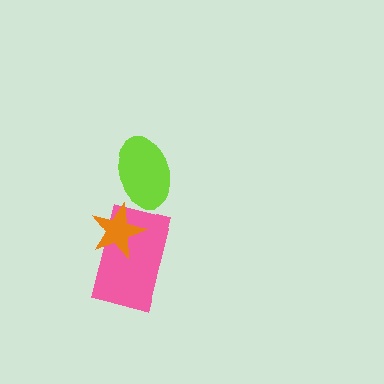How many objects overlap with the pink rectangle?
1 object overlaps with the pink rectangle.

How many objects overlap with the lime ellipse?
0 objects overlap with the lime ellipse.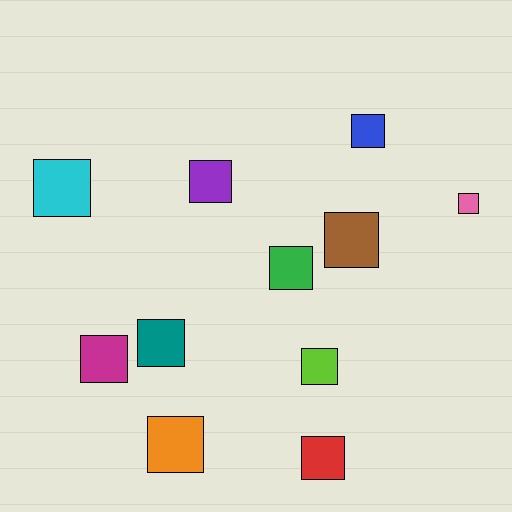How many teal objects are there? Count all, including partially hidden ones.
There is 1 teal object.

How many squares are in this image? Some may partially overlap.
There are 11 squares.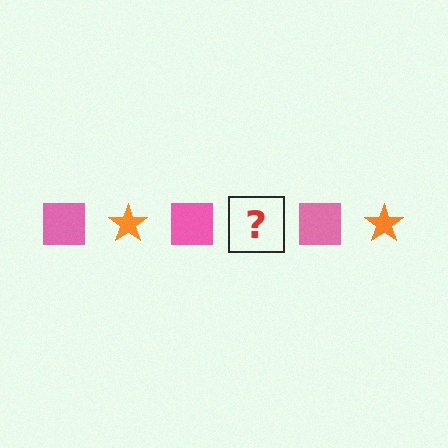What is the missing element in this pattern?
The missing element is an orange star.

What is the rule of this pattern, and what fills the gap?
The rule is that the pattern alternates between pink square and orange star. The gap should be filled with an orange star.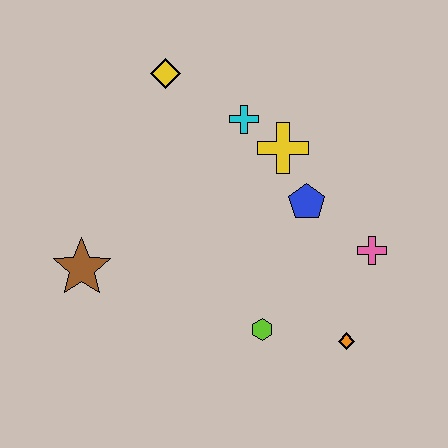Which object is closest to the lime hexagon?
The orange diamond is closest to the lime hexagon.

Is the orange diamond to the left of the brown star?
No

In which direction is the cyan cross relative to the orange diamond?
The cyan cross is above the orange diamond.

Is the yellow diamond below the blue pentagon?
No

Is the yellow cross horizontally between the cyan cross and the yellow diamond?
No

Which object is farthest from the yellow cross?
The brown star is farthest from the yellow cross.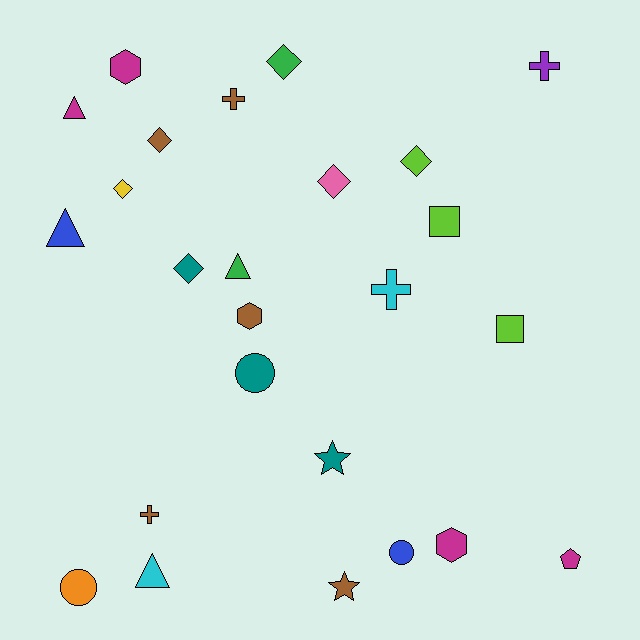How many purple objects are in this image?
There is 1 purple object.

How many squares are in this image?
There are 2 squares.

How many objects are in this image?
There are 25 objects.